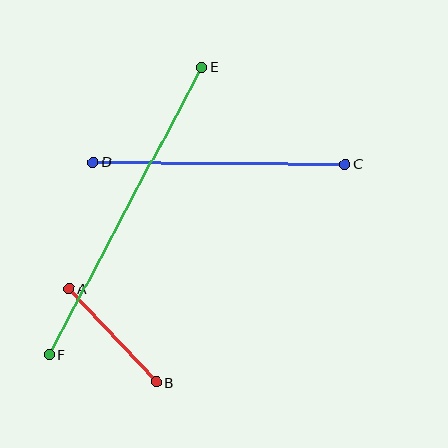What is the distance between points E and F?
The distance is approximately 325 pixels.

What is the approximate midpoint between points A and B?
The midpoint is at approximately (112, 335) pixels.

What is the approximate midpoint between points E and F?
The midpoint is at approximately (126, 211) pixels.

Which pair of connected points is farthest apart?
Points E and F are farthest apart.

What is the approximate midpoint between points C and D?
The midpoint is at approximately (219, 163) pixels.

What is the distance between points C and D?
The distance is approximately 252 pixels.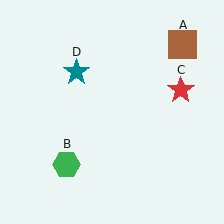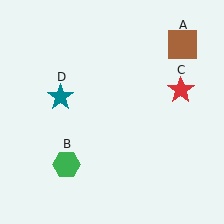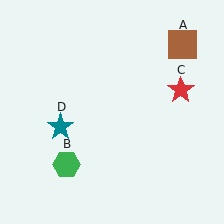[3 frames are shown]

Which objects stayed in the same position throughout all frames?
Brown square (object A) and green hexagon (object B) and red star (object C) remained stationary.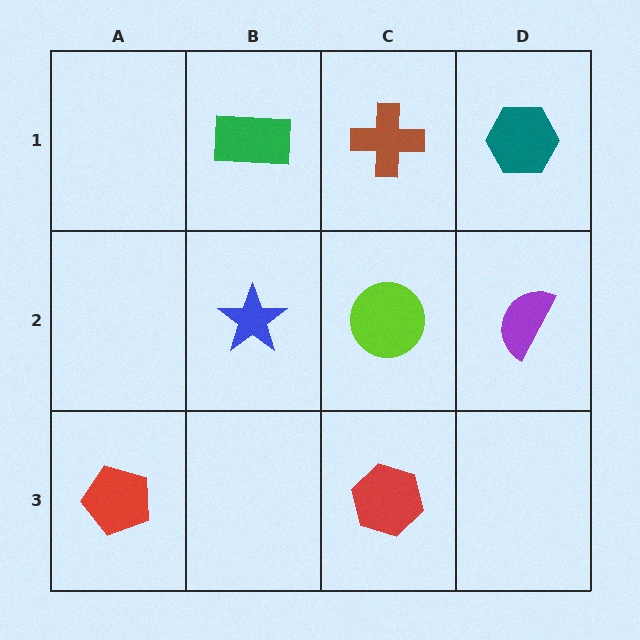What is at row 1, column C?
A brown cross.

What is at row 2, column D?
A purple semicircle.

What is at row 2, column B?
A blue star.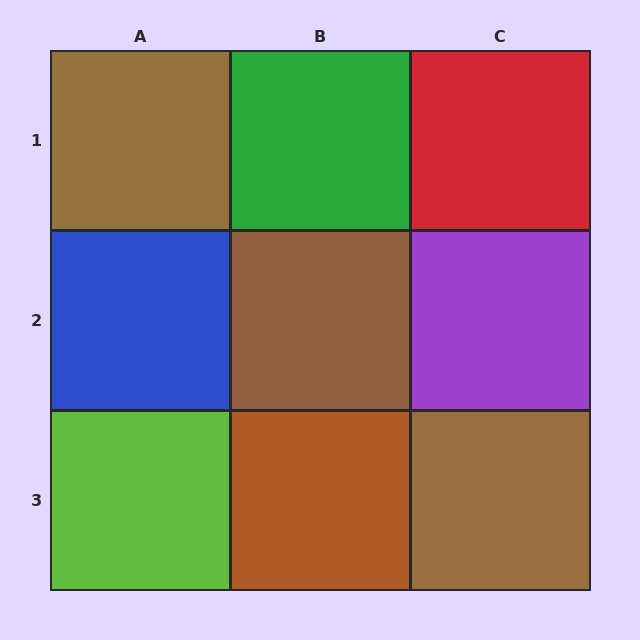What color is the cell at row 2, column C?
Purple.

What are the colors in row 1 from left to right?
Brown, green, red.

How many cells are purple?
1 cell is purple.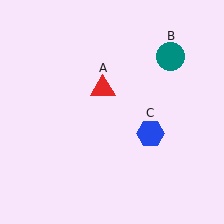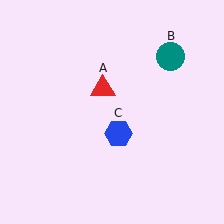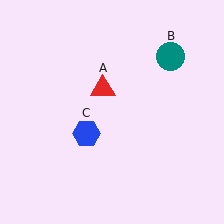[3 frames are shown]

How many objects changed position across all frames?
1 object changed position: blue hexagon (object C).